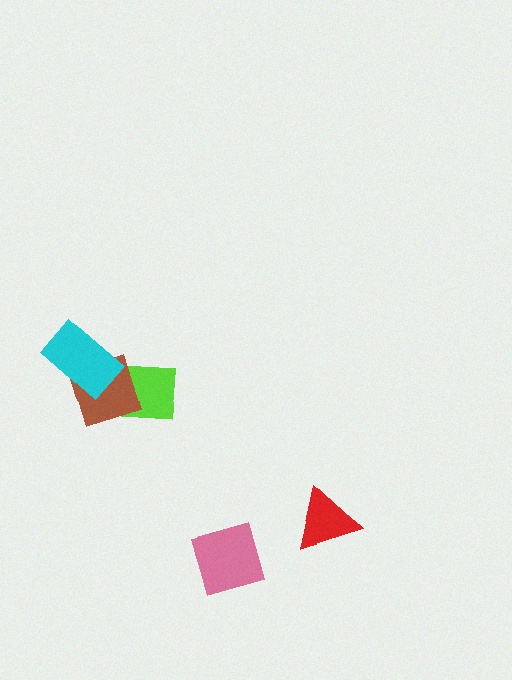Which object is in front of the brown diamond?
The cyan rectangle is in front of the brown diamond.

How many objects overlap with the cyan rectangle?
1 object overlaps with the cyan rectangle.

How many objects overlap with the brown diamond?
2 objects overlap with the brown diamond.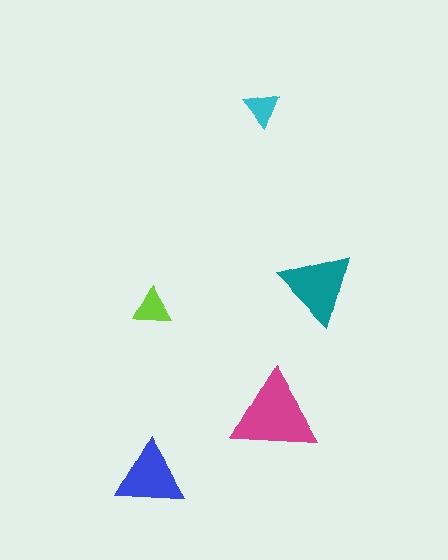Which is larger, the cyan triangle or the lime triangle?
The lime one.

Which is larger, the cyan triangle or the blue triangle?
The blue one.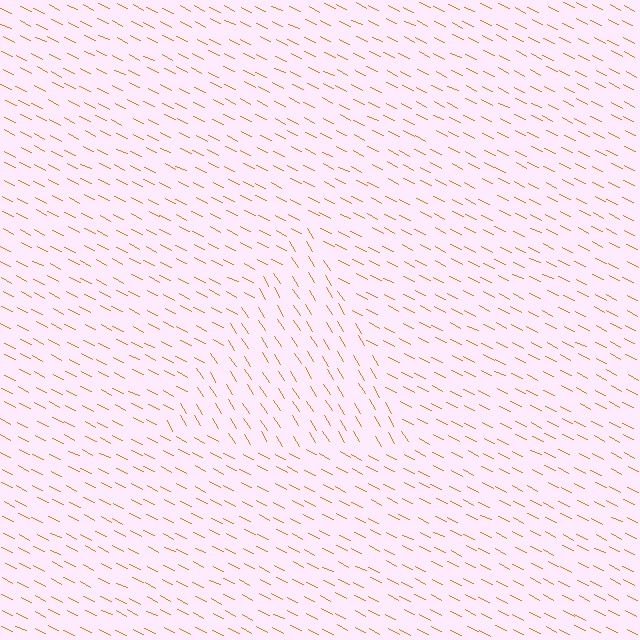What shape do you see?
I see a triangle.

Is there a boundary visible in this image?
Yes, there is a texture boundary formed by a change in line orientation.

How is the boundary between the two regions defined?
The boundary is defined purely by a change in line orientation (approximately 32 degrees difference). All lines are the same color and thickness.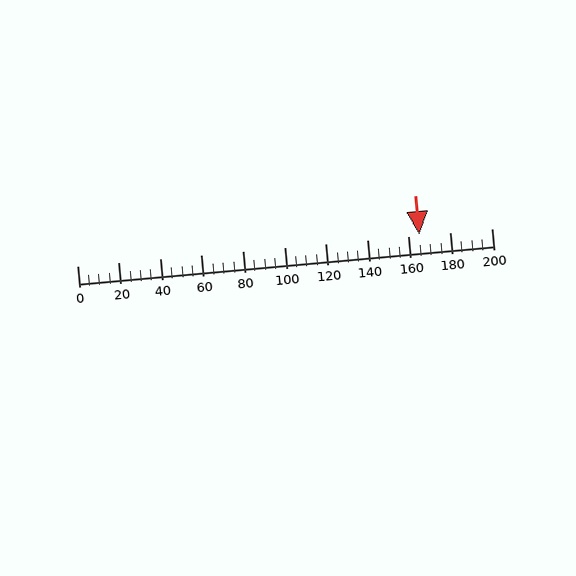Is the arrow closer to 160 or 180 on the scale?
The arrow is closer to 160.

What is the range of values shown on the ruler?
The ruler shows values from 0 to 200.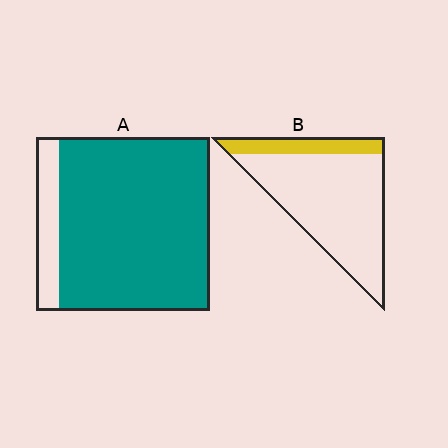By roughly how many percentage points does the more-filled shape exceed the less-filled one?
By roughly 70 percentage points (A over B).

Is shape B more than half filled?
No.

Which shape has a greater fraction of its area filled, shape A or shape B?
Shape A.